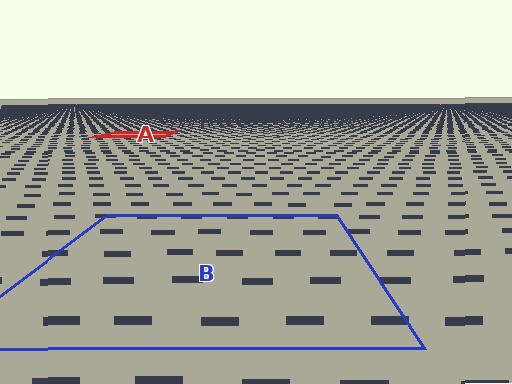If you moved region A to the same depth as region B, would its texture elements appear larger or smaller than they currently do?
They would appear larger. At a closer depth, the same texture elements are projected at a bigger on-screen size.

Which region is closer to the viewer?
Region B is closer. The texture elements there are larger and more spread out.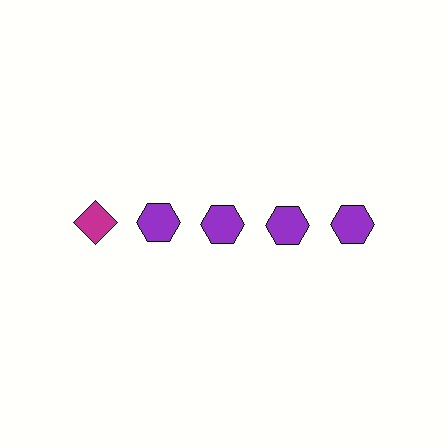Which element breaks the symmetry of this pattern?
The magenta diamond in the top row, leftmost column breaks the symmetry. All other shapes are purple hexagons.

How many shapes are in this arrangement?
There are 5 shapes arranged in a grid pattern.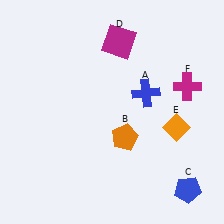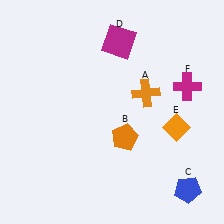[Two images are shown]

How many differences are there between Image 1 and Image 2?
There is 1 difference between the two images.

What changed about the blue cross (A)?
In Image 1, A is blue. In Image 2, it changed to orange.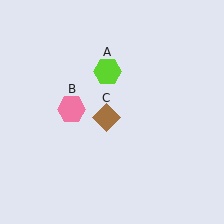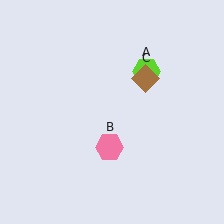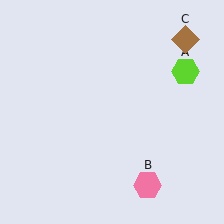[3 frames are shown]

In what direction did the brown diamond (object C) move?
The brown diamond (object C) moved up and to the right.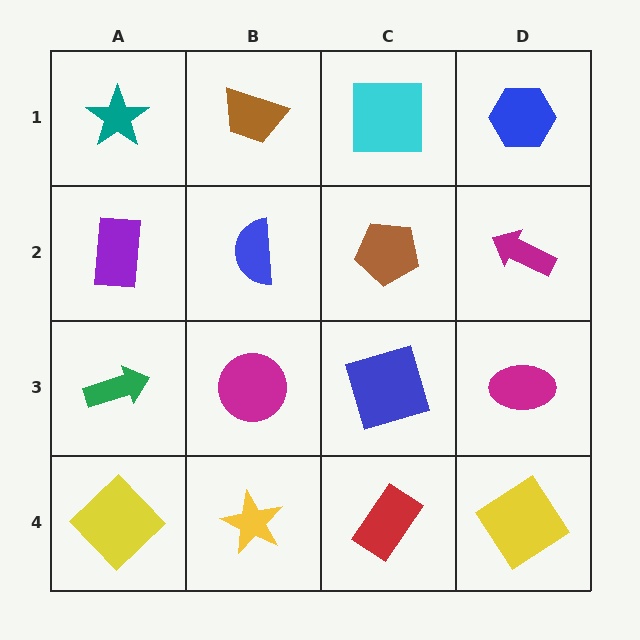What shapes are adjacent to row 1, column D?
A magenta arrow (row 2, column D), a cyan square (row 1, column C).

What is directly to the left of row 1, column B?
A teal star.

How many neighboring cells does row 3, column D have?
3.